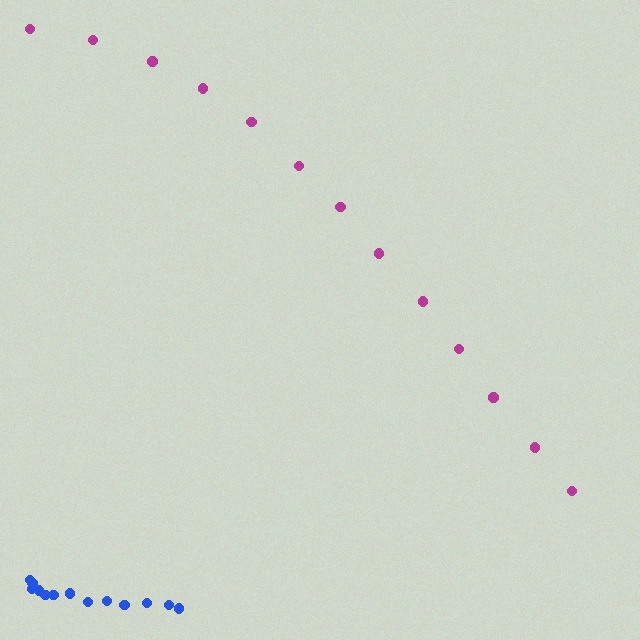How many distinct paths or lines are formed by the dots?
There are 2 distinct paths.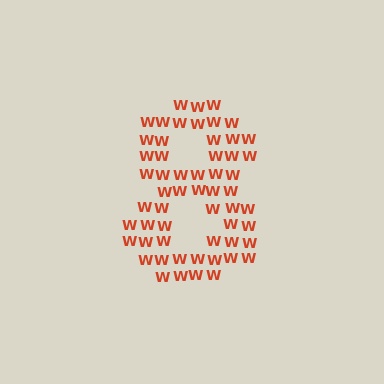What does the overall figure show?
The overall figure shows the digit 8.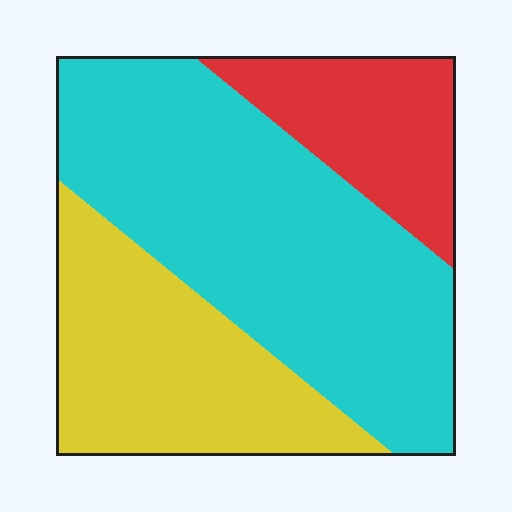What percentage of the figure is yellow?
Yellow covers 30% of the figure.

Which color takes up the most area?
Cyan, at roughly 55%.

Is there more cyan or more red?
Cyan.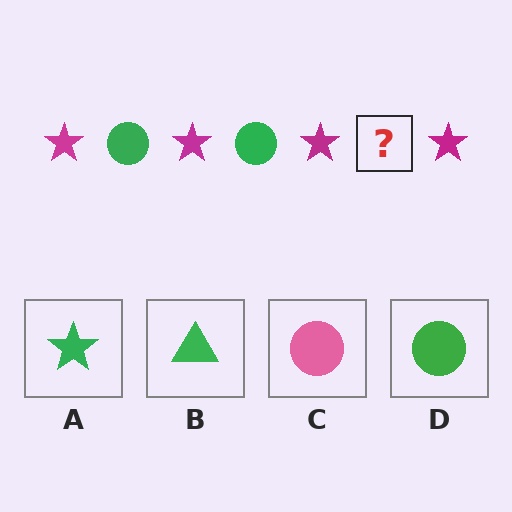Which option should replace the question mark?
Option D.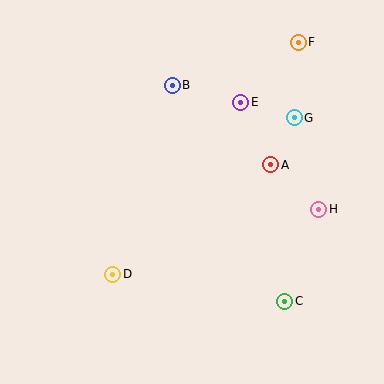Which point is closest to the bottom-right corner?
Point C is closest to the bottom-right corner.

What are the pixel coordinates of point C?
Point C is at (285, 301).